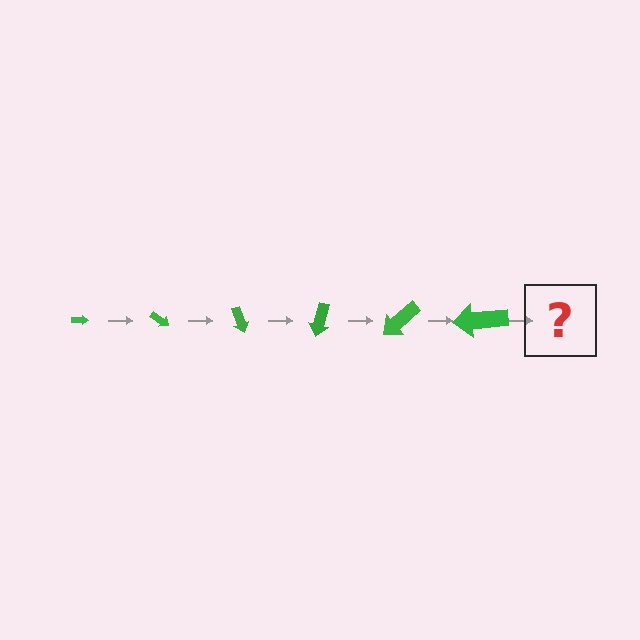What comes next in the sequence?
The next element should be an arrow, larger than the previous one and rotated 210 degrees from the start.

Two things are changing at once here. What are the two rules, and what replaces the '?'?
The two rules are that the arrow grows larger each step and it rotates 35 degrees each step. The '?' should be an arrow, larger than the previous one and rotated 210 degrees from the start.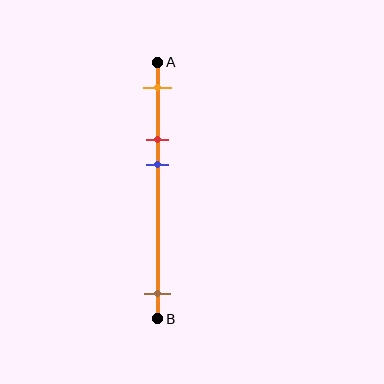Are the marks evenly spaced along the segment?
No, the marks are not evenly spaced.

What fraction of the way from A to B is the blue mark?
The blue mark is approximately 40% (0.4) of the way from A to B.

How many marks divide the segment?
There are 4 marks dividing the segment.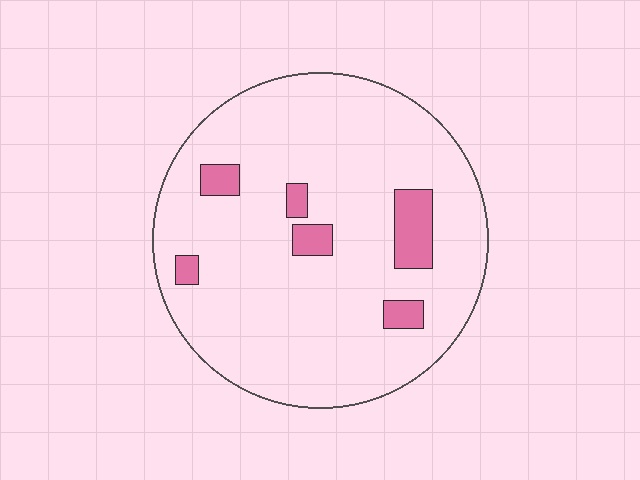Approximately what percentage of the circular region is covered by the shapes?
Approximately 10%.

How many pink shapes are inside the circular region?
6.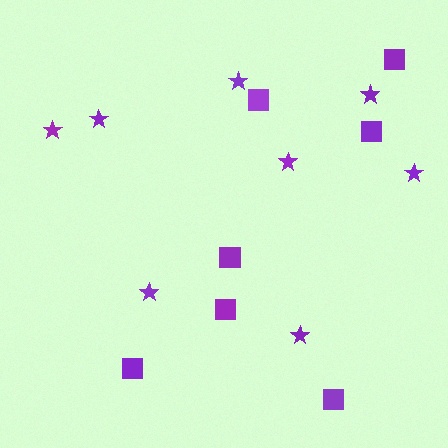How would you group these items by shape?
There are 2 groups: one group of stars (8) and one group of squares (7).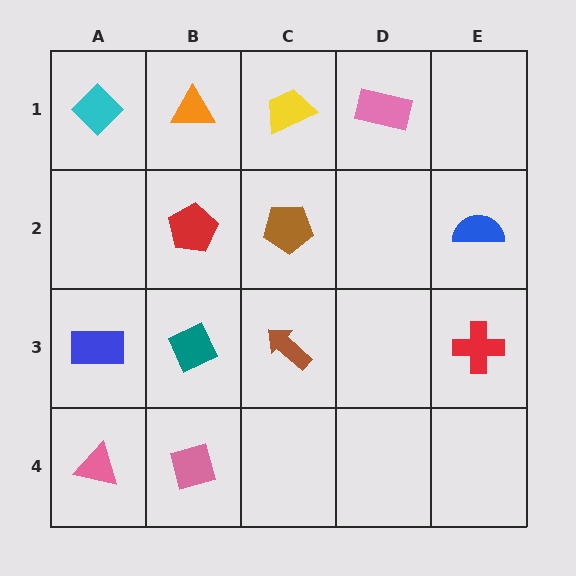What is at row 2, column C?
A brown pentagon.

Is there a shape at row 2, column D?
No, that cell is empty.